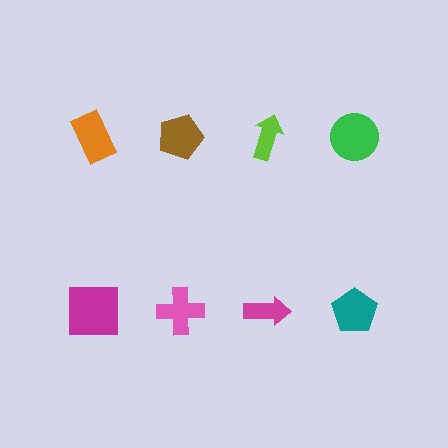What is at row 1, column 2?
A brown pentagon.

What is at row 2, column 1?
A magenta square.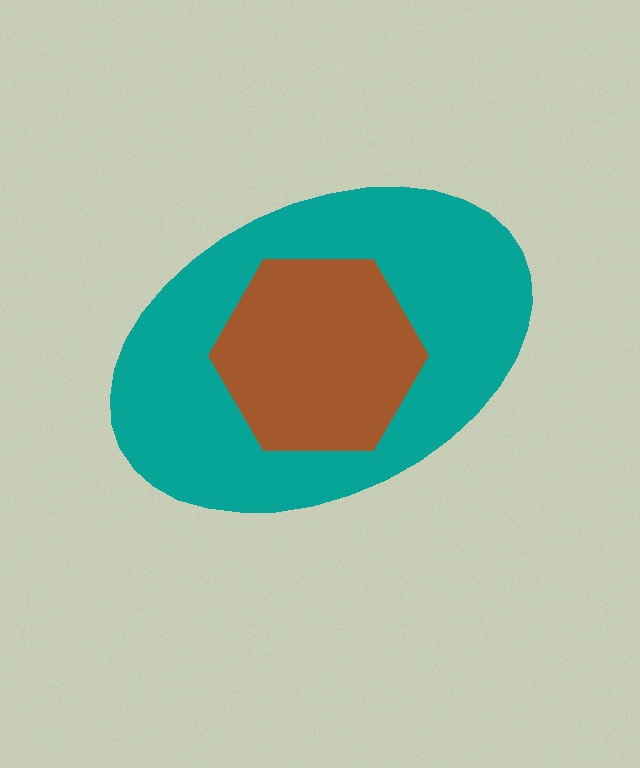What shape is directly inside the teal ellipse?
The brown hexagon.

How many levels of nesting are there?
2.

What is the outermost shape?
The teal ellipse.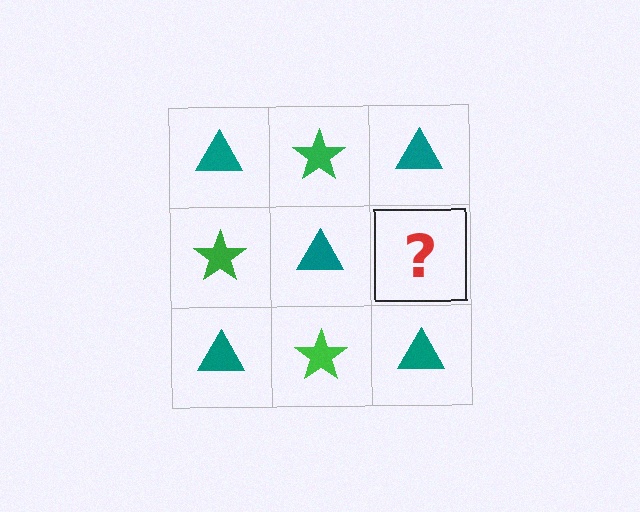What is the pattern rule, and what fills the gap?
The rule is that it alternates teal triangle and green star in a checkerboard pattern. The gap should be filled with a green star.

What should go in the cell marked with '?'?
The missing cell should contain a green star.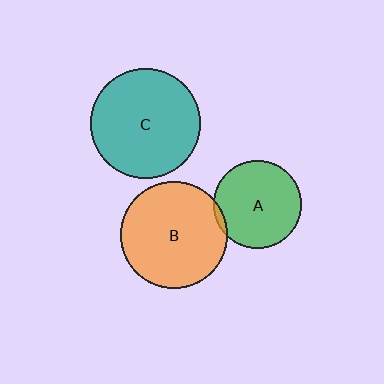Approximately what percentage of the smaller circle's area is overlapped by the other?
Approximately 5%.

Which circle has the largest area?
Circle C (teal).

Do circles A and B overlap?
Yes.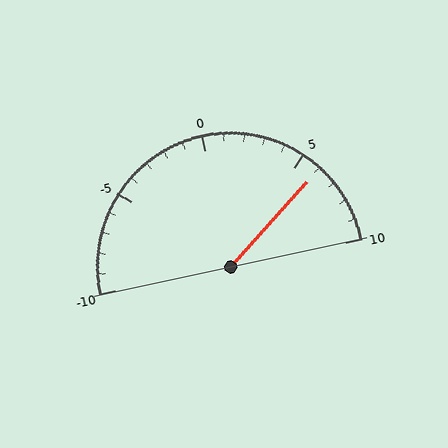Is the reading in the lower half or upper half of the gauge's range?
The reading is in the upper half of the range (-10 to 10).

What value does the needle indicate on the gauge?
The needle indicates approximately 6.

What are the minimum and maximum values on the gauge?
The gauge ranges from -10 to 10.